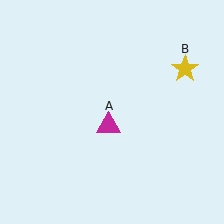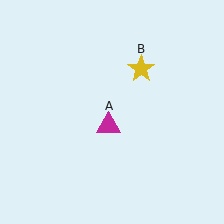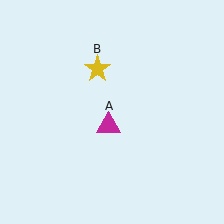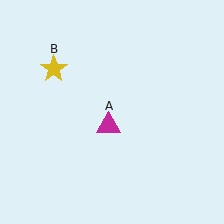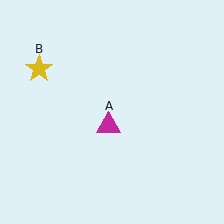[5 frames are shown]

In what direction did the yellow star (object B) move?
The yellow star (object B) moved left.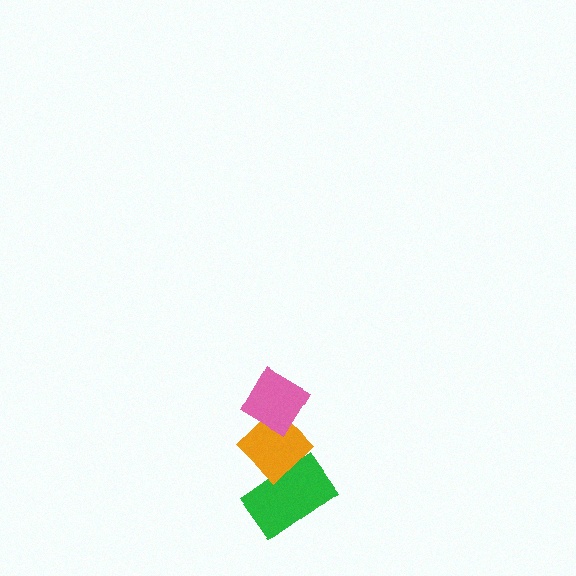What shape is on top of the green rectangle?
The orange diamond is on top of the green rectangle.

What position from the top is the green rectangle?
The green rectangle is 3rd from the top.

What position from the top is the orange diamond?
The orange diamond is 2nd from the top.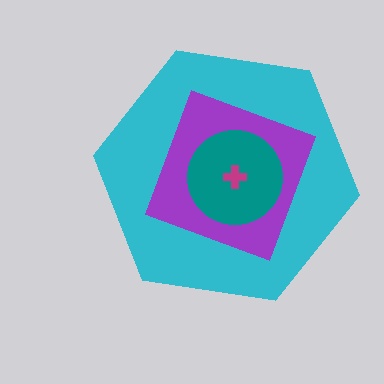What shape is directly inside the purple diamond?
The teal circle.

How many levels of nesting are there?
4.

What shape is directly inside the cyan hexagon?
The purple diamond.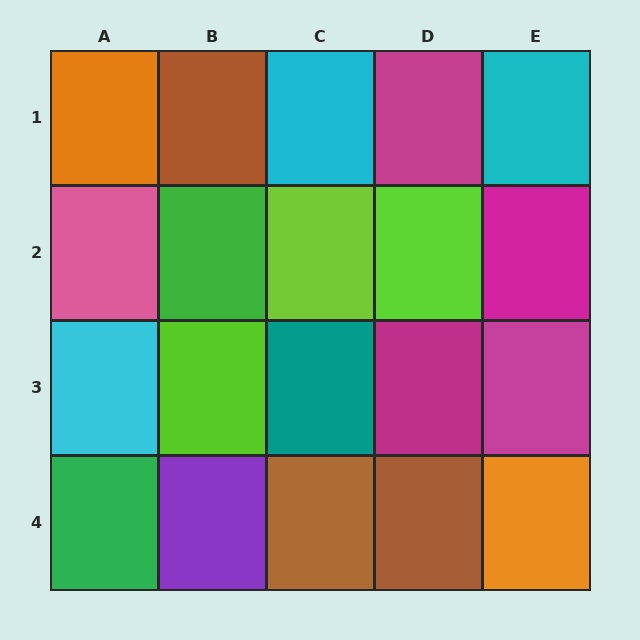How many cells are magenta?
4 cells are magenta.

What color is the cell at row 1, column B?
Brown.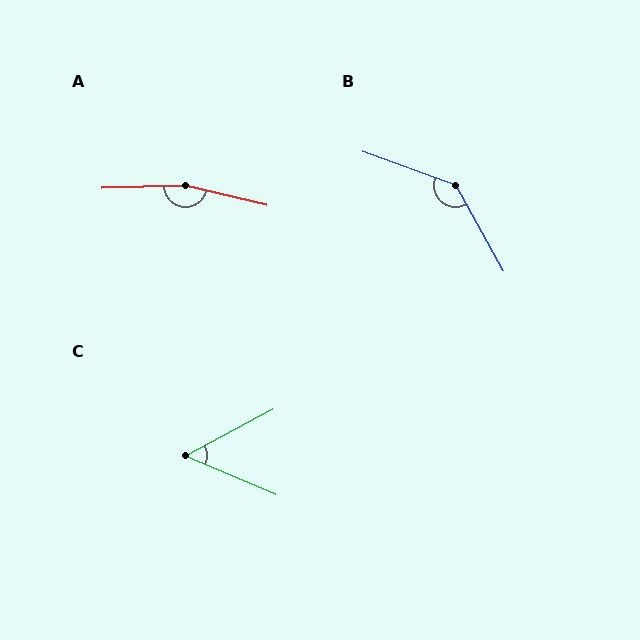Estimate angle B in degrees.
Approximately 139 degrees.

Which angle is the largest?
A, at approximately 165 degrees.